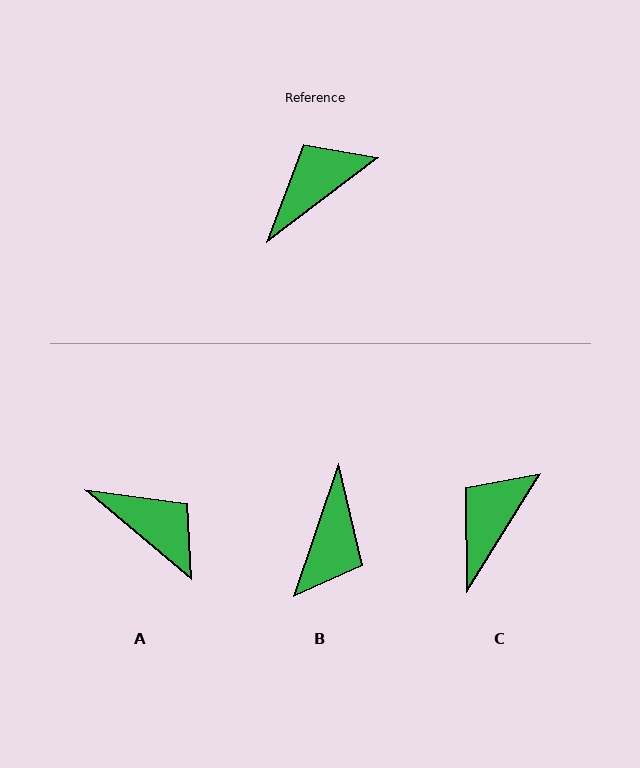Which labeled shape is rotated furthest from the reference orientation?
B, about 146 degrees away.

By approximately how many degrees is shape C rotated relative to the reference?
Approximately 21 degrees counter-clockwise.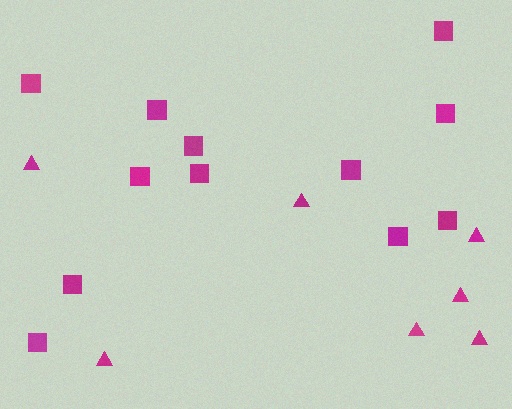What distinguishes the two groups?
There are 2 groups: one group of squares (12) and one group of triangles (7).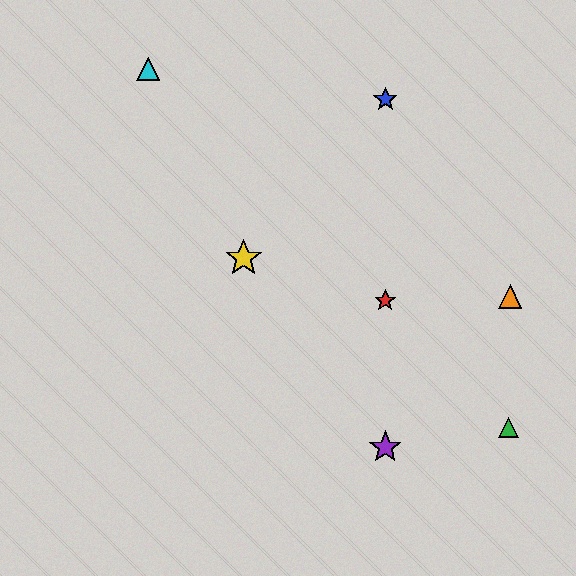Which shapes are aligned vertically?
The red star, the blue star, the purple star are aligned vertically.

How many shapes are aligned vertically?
3 shapes (the red star, the blue star, the purple star) are aligned vertically.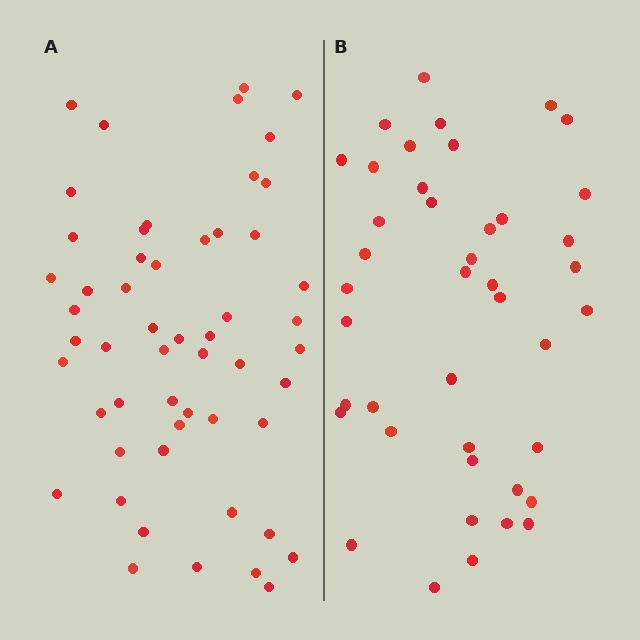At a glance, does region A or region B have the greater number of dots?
Region A (the left region) has more dots.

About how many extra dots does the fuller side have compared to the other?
Region A has roughly 12 or so more dots than region B.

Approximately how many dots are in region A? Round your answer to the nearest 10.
About 50 dots. (The exact count is 54, which rounds to 50.)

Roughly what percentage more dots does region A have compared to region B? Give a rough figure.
About 30% more.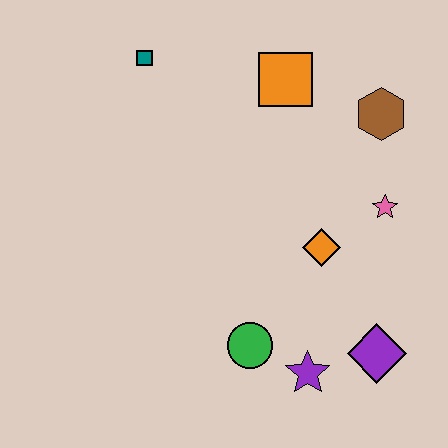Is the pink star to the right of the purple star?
Yes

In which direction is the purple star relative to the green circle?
The purple star is to the right of the green circle.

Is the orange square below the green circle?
No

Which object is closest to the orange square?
The brown hexagon is closest to the orange square.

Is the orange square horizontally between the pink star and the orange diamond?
No